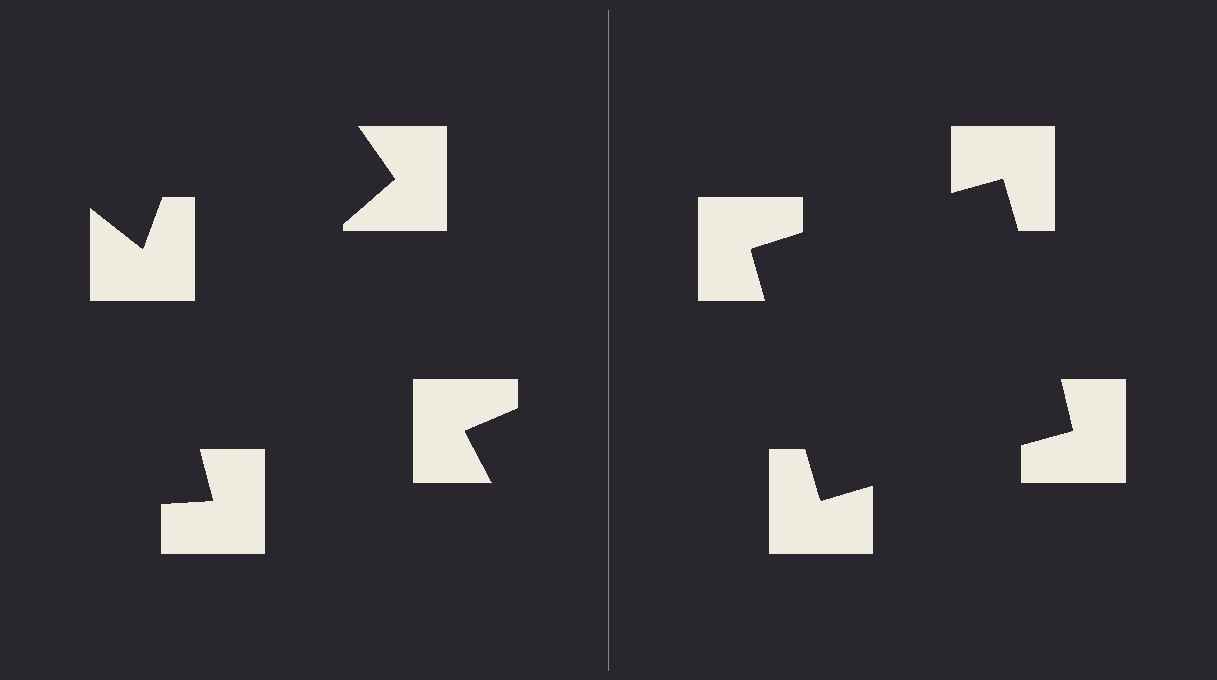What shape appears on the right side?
An illusory square.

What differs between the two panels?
The notched squares are positioned identically on both sides; only the wedge orientations differ. On the right they align to a square; on the left they are misaligned.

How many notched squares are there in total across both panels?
8 — 4 on each side.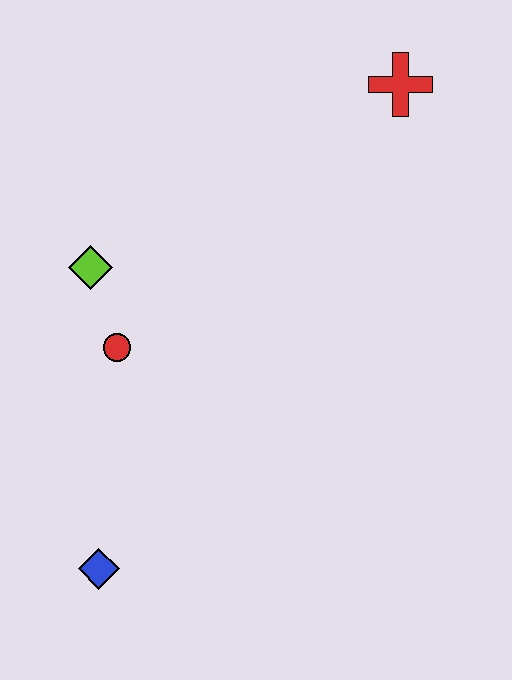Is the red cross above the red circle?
Yes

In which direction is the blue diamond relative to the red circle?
The blue diamond is below the red circle.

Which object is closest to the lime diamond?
The red circle is closest to the lime diamond.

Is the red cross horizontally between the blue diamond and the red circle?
No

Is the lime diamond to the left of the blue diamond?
Yes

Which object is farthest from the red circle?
The red cross is farthest from the red circle.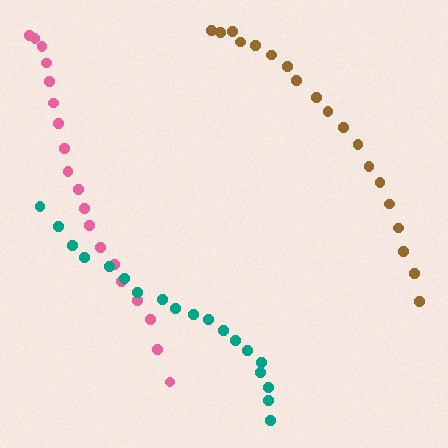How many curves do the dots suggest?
There are 3 distinct paths.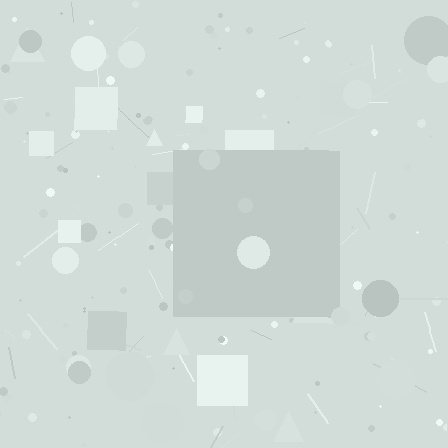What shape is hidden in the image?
A square is hidden in the image.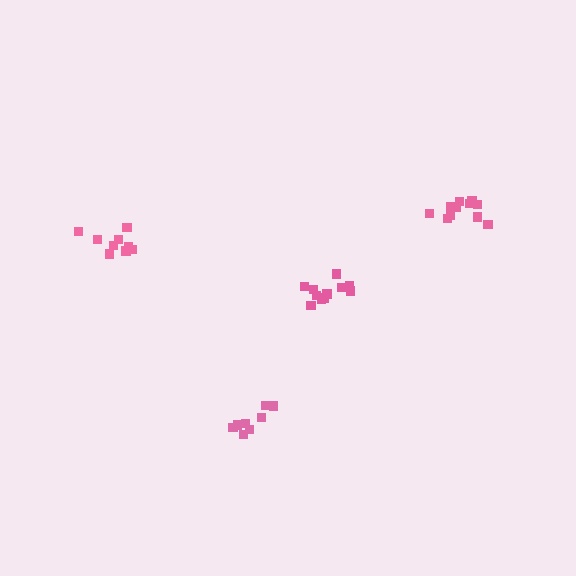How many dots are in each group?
Group 1: 11 dots, Group 2: 11 dots, Group 3: 8 dots, Group 4: 9 dots (39 total).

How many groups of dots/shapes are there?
There are 4 groups.